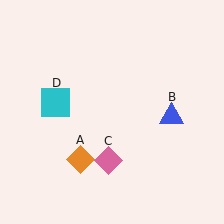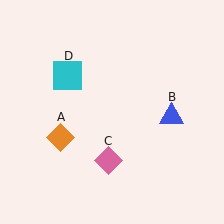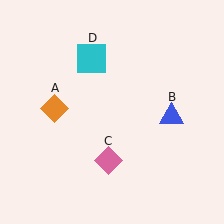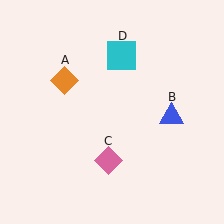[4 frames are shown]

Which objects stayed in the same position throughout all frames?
Blue triangle (object B) and pink diamond (object C) remained stationary.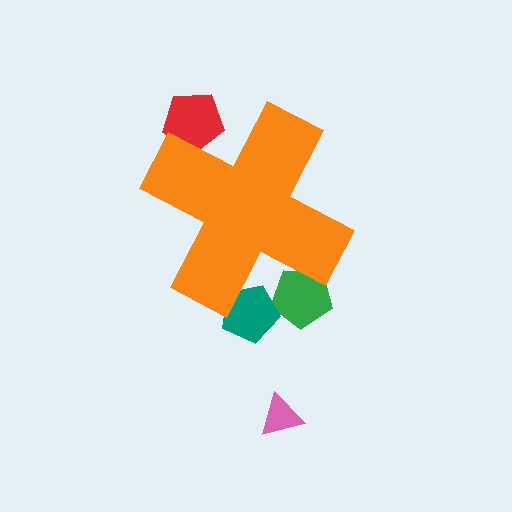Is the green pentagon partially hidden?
Yes, the green pentagon is partially hidden behind the orange cross.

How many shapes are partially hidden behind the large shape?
3 shapes are partially hidden.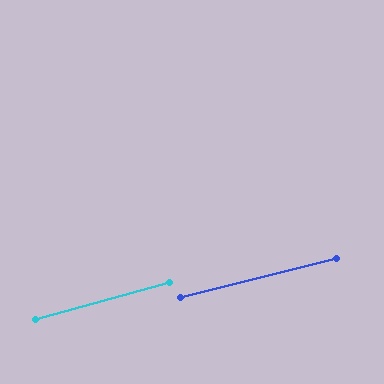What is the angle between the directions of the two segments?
Approximately 1 degree.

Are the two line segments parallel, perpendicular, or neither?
Parallel — their directions differ by only 1.3°.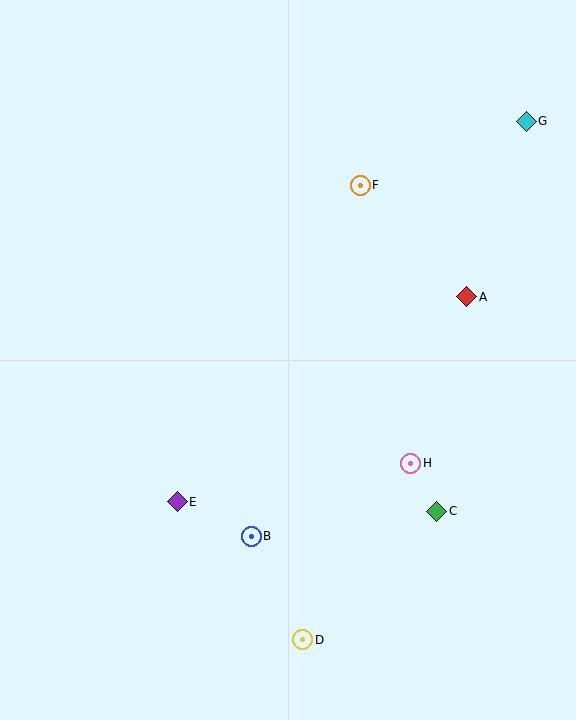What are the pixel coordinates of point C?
Point C is at (437, 511).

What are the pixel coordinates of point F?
Point F is at (360, 185).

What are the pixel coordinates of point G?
Point G is at (526, 121).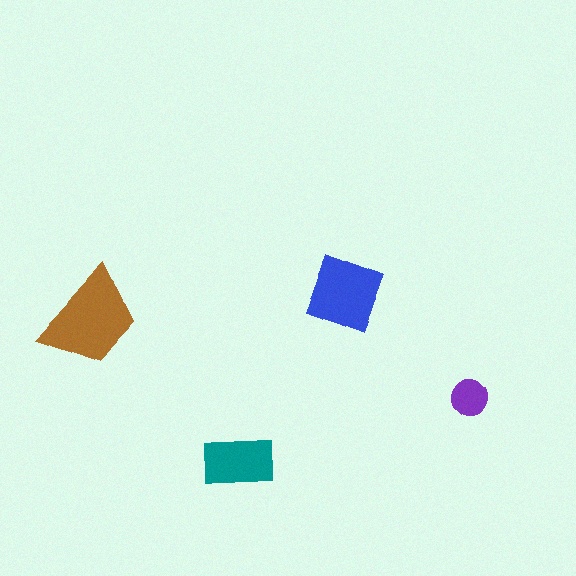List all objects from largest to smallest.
The brown trapezoid, the blue diamond, the teal rectangle, the purple circle.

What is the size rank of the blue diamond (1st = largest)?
2nd.